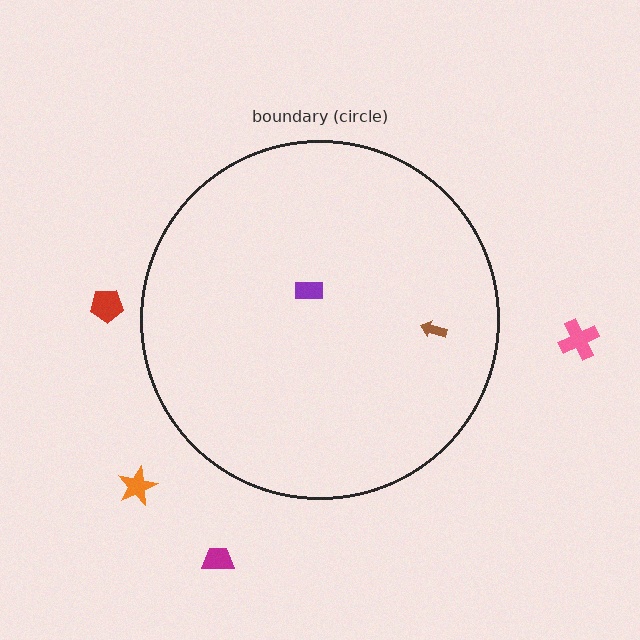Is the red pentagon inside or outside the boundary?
Outside.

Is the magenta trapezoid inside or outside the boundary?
Outside.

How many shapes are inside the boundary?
2 inside, 4 outside.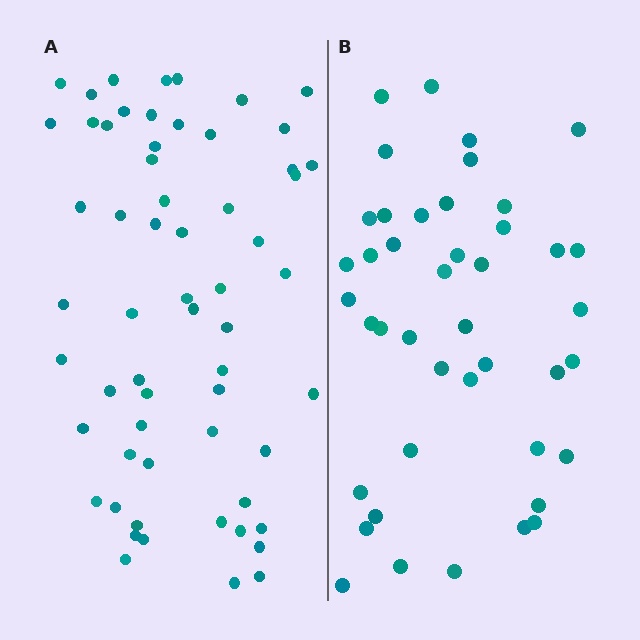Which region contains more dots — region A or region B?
Region A (the left region) has more dots.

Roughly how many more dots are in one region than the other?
Region A has approximately 15 more dots than region B.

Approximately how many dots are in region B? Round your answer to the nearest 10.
About 40 dots. (The exact count is 43, which rounds to 40.)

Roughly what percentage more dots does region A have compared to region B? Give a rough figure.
About 40% more.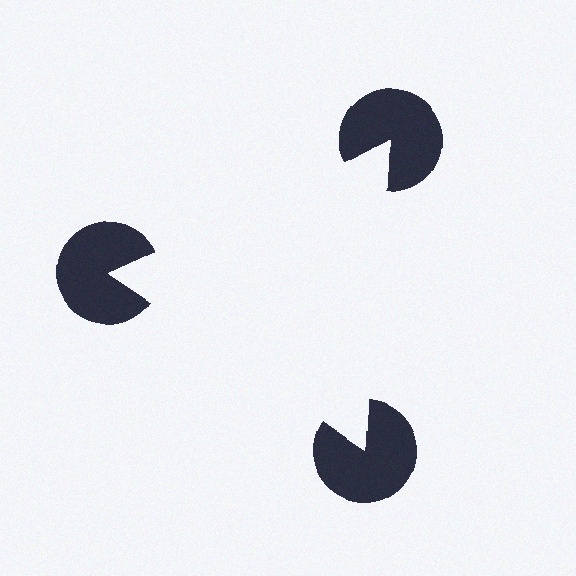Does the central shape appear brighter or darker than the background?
It typically appears slightly brighter than the background, even though no actual brightness change is drawn.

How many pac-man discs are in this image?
There are 3 — one at each vertex of the illusory triangle.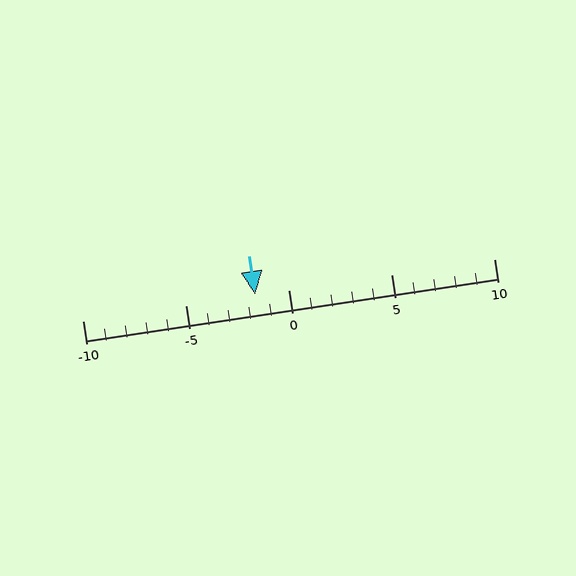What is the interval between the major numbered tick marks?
The major tick marks are spaced 5 units apart.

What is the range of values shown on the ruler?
The ruler shows values from -10 to 10.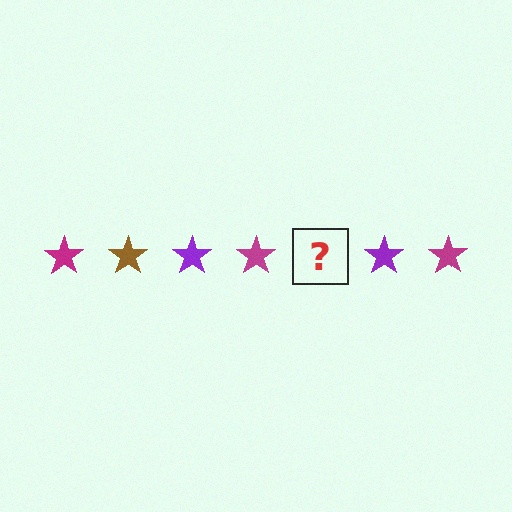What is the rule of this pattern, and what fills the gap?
The rule is that the pattern cycles through magenta, brown, purple stars. The gap should be filled with a brown star.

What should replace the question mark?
The question mark should be replaced with a brown star.